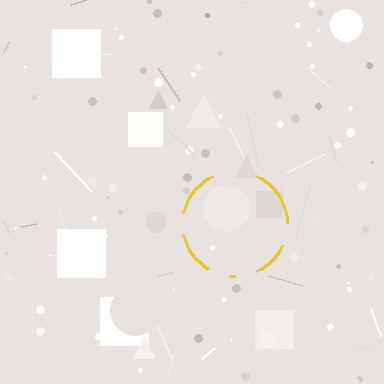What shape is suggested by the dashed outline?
The dashed outline suggests a circle.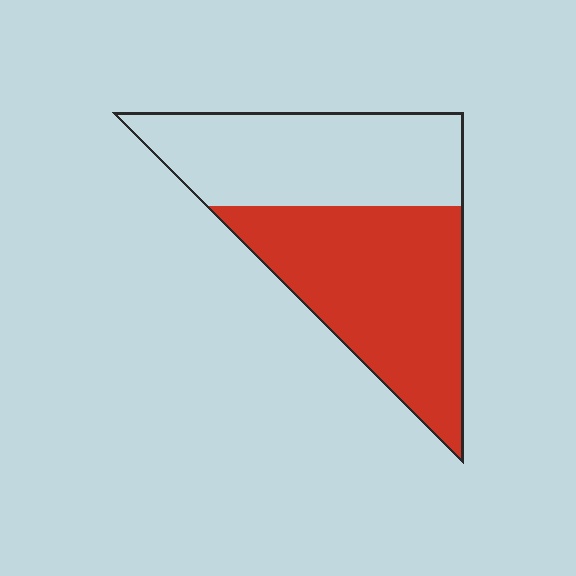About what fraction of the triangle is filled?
About one half (1/2).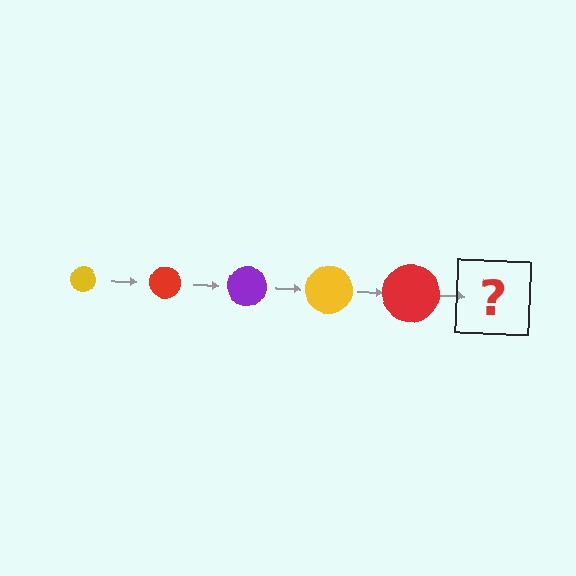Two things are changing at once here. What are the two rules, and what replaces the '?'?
The two rules are that the circle grows larger each step and the color cycles through yellow, red, and purple. The '?' should be a purple circle, larger than the previous one.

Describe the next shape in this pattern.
It should be a purple circle, larger than the previous one.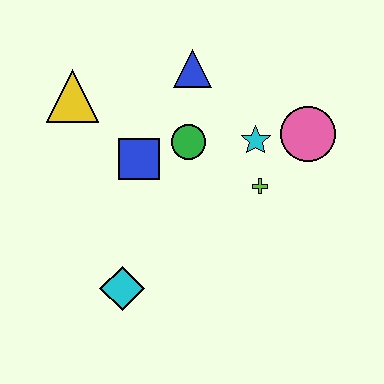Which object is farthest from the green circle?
The cyan diamond is farthest from the green circle.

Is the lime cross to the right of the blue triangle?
Yes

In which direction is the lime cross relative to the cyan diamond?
The lime cross is to the right of the cyan diamond.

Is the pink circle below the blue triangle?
Yes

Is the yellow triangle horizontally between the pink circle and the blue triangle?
No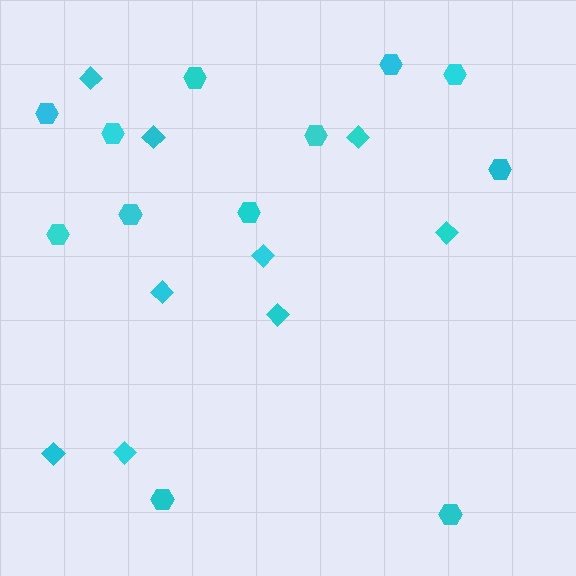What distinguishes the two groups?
There are 2 groups: one group of hexagons (12) and one group of diamonds (9).